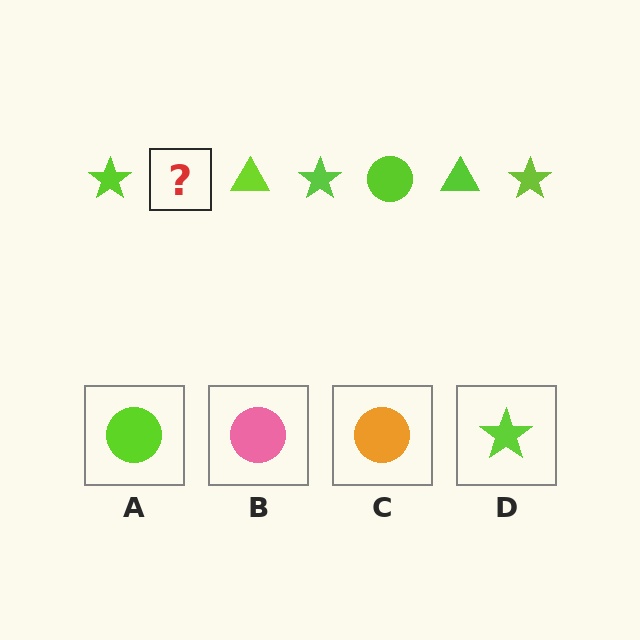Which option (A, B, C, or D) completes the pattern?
A.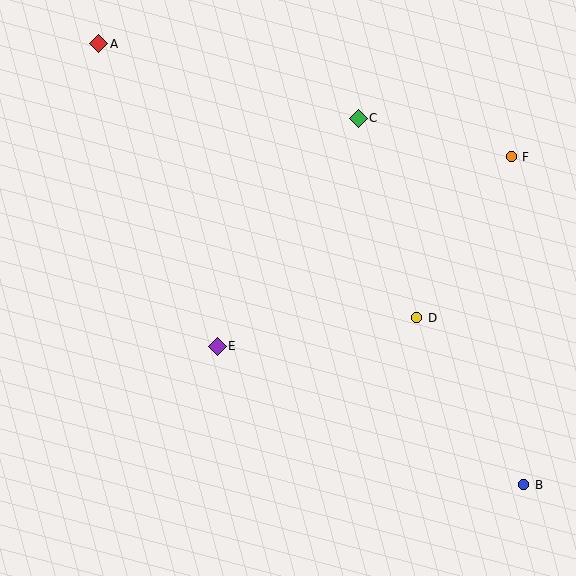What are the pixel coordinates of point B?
Point B is at (524, 485).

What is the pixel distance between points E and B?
The distance between E and B is 336 pixels.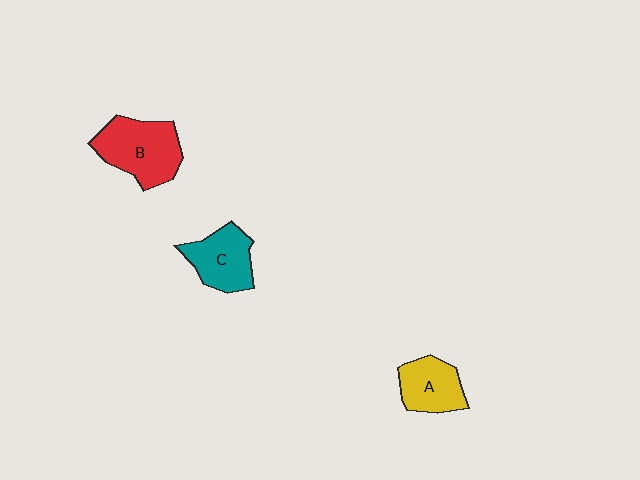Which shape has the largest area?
Shape B (red).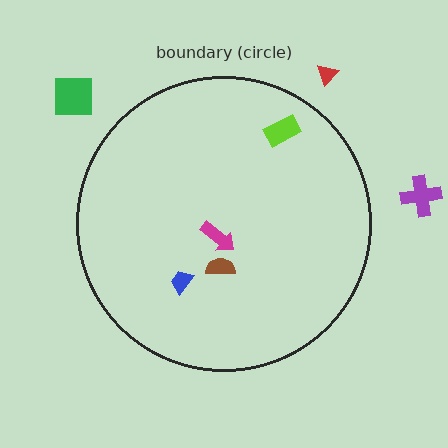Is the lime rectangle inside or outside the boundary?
Inside.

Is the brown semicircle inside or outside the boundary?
Inside.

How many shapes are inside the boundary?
4 inside, 3 outside.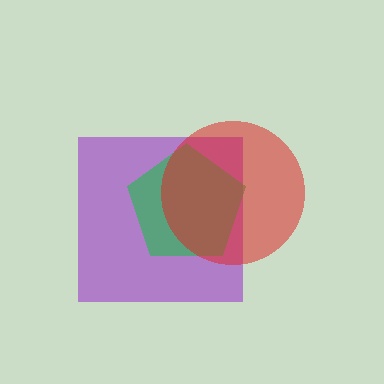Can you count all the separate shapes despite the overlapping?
Yes, there are 3 separate shapes.